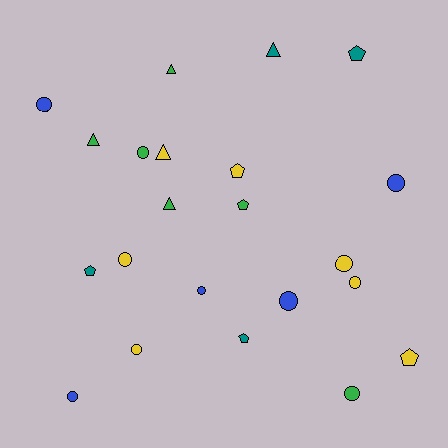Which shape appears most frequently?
Circle, with 11 objects.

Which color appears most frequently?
Yellow, with 7 objects.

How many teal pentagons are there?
There are 3 teal pentagons.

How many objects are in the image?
There are 22 objects.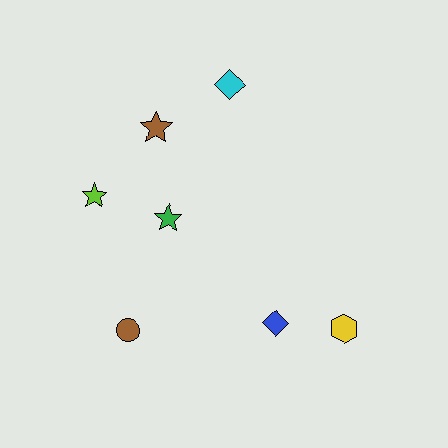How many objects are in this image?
There are 7 objects.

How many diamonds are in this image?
There are 2 diamonds.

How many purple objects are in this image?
There are no purple objects.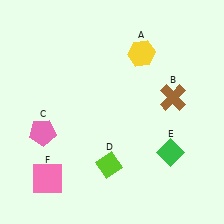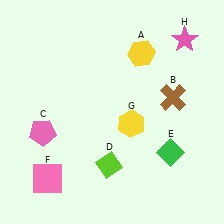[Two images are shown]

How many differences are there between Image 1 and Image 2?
There are 2 differences between the two images.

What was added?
A yellow hexagon (G), a pink star (H) were added in Image 2.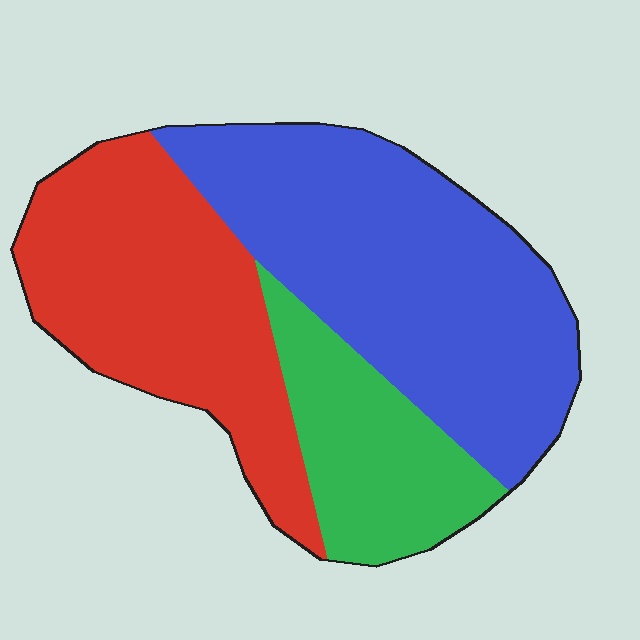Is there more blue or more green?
Blue.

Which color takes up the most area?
Blue, at roughly 45%.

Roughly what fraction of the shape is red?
Red takes up between a third and a half of the shape.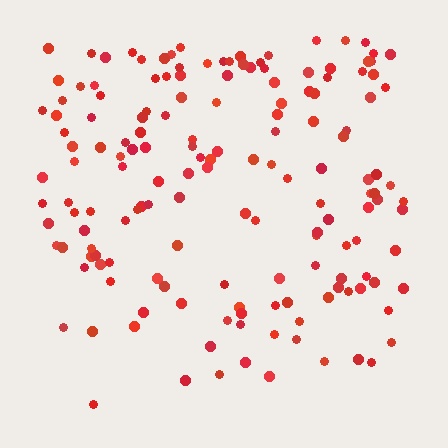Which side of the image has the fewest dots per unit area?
The bottom.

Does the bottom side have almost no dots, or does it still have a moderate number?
Still a moderate number, just noticeably fewer than the top.